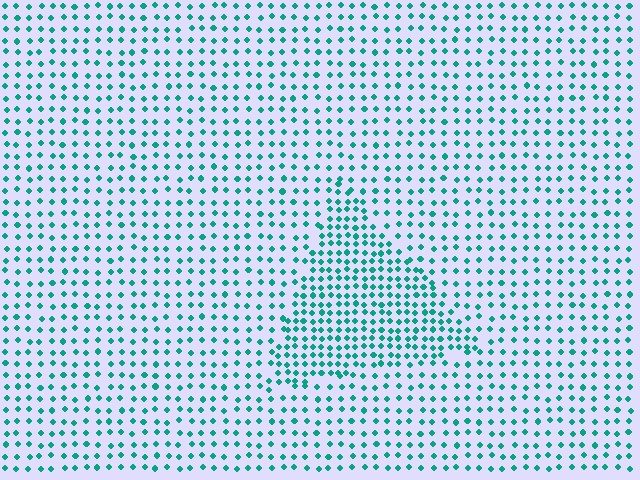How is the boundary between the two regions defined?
The boundary is defined by a change in element density (approximately 1.8x ratio). All elements are the same color, size, and shape.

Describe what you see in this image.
The image contains small teal elements arranged at two different densities. A triangle-shaped region is visible where the elements are more densely packed than the surrounding area.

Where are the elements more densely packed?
The elements are more densely packed inside the triangle boundary.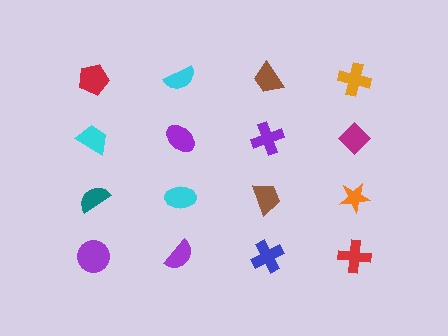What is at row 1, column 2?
A cyan semicircle.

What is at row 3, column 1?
A teal semicircle.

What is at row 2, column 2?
A purple ellipse.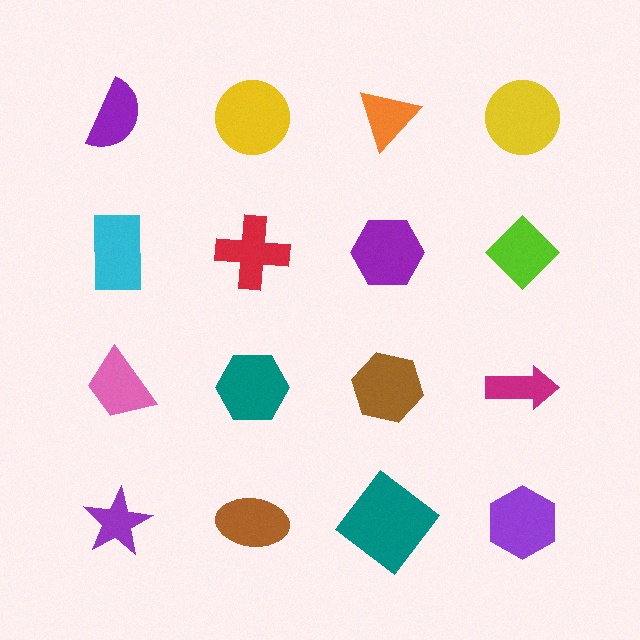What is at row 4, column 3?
A teal diamond.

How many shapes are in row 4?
4 shapes.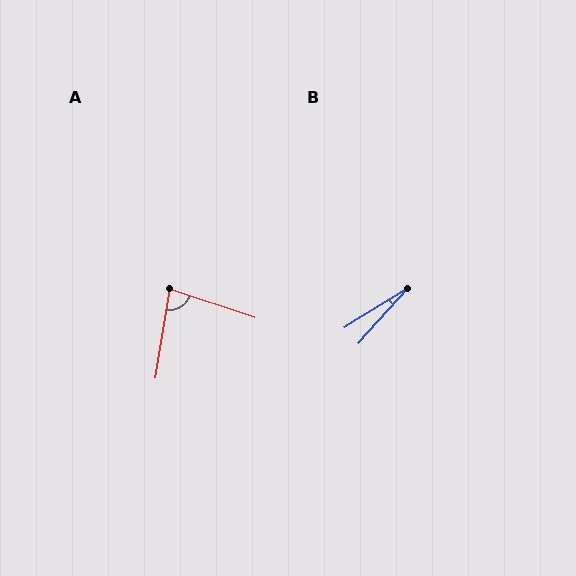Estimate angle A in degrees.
Approximately 81 degrees.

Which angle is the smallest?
B, at approximately 16 degrees.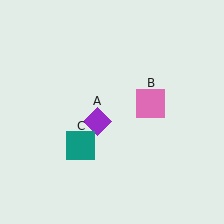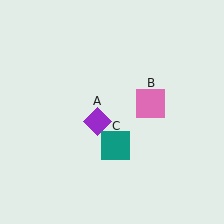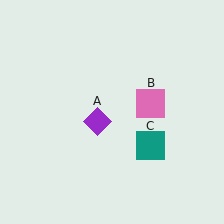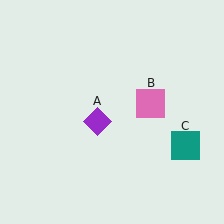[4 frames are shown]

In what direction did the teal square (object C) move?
The teal square (object C) moved right.